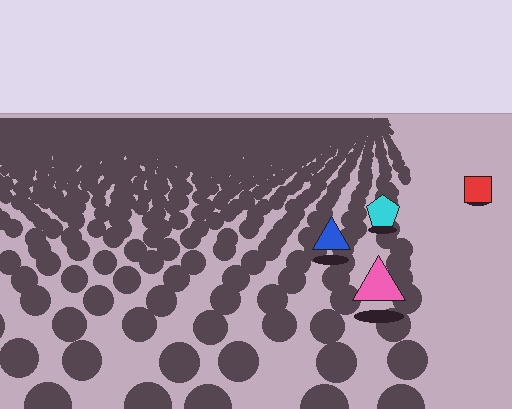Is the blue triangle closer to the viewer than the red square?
Yes. The blue triangle is closer — you can tell from the texture gradient: the ground texture is coarser near it.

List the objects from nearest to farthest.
From nearest to farthest: the pink triangle, the blue triangle, the cyan pentagon, the red square.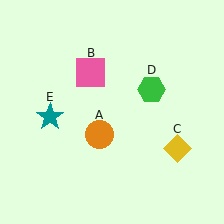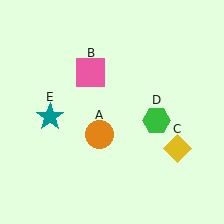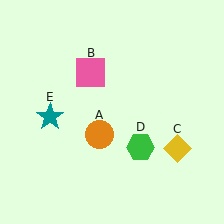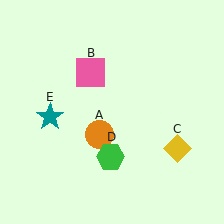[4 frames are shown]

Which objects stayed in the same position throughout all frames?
Orange circle (object A) and pink square (object B) and yellow diamond (object C) and teal star (object E) remained stationary.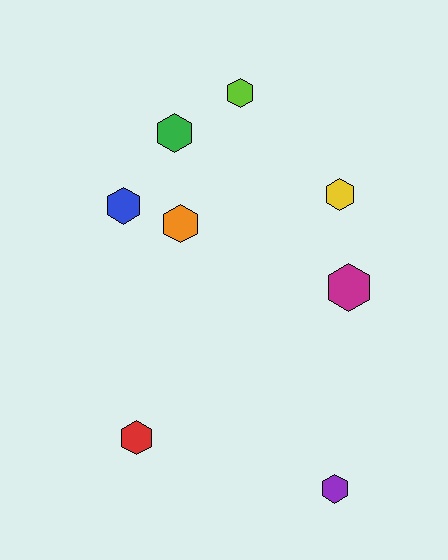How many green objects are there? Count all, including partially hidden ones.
There is 1 green object.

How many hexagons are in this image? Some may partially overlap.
There are 8 hexagons.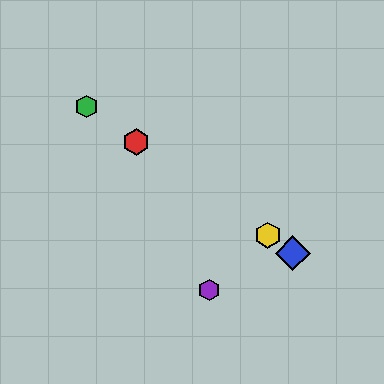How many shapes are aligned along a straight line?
4 shapes (the red hexagon, the blue diamond, the green hexagon, the yellow hexagon) are aligned along a straight line.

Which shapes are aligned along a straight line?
The red hexagon, the blue diamond, the green hexagon, the yellow hexagon are aligned along a straight line.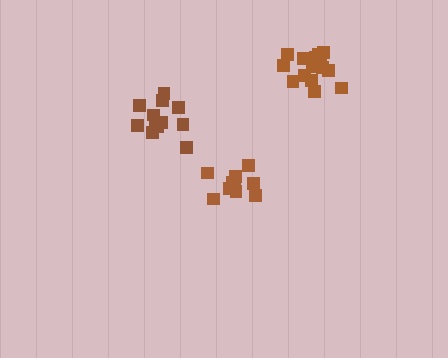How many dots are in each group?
Group 1: 12 dots, Group 2: 17 dots, Group 3: 12 dots (41 total).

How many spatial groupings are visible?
There are 3 spatial groupings.